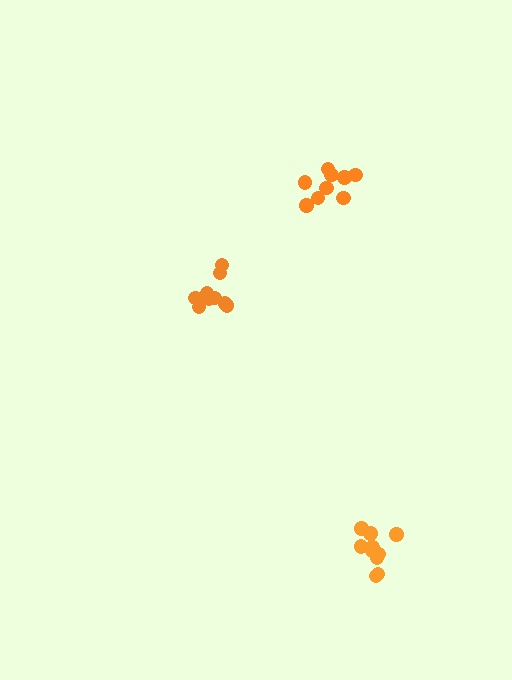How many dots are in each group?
Group 1: 9 dots, Group 2: 9 dots, Group 3: 10 dots (28 total).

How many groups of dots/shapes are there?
There are 3 groups.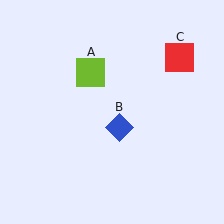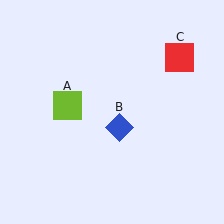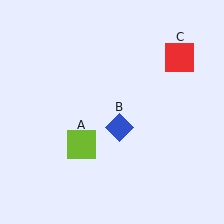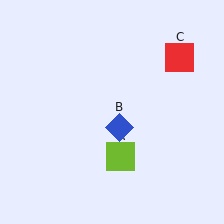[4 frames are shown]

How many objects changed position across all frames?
1 object changed position: lime square (object A).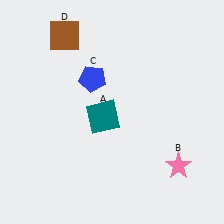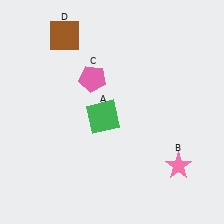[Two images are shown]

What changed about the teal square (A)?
In Image 1, A is teal. In Image 2, it changed to green.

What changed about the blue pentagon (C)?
In Image 1, C is blue. In Image 2, it changed to pink.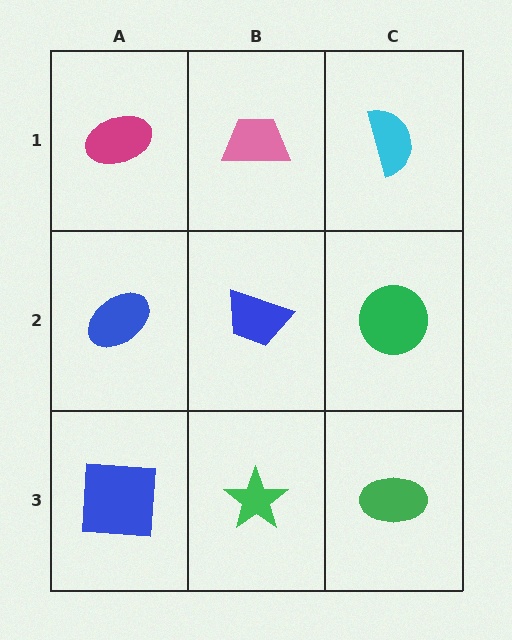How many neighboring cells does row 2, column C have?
3.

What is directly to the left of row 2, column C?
A blue trapezoid.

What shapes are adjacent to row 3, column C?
A green circle (row 2, column C), a green star (row 3, column B).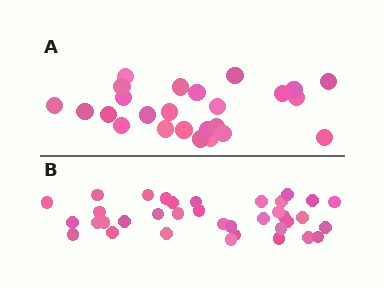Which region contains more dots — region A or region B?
Region B (the bottom region) has more dots.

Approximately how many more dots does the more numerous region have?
Region B has roughly 12 or so more dots than region A.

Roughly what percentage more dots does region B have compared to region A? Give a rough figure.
About 45% more.